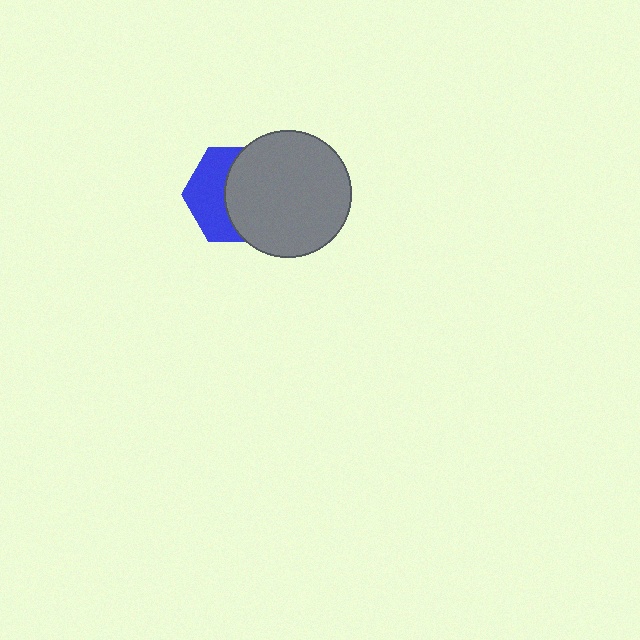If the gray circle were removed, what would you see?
You would see the complete blue hexagon.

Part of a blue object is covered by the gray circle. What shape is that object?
It is a hexagon.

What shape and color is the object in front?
The object in front is a gray circle.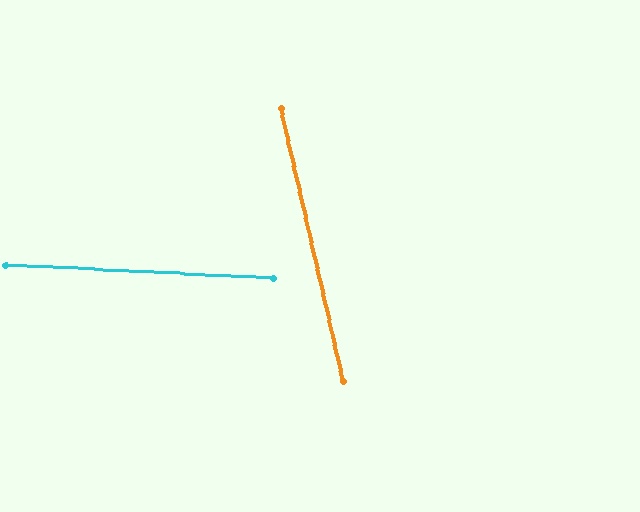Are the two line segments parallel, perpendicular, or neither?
Neither parallel nor perpendicular — they differ by about 74°.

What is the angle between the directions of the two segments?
Approximately 74 degrees.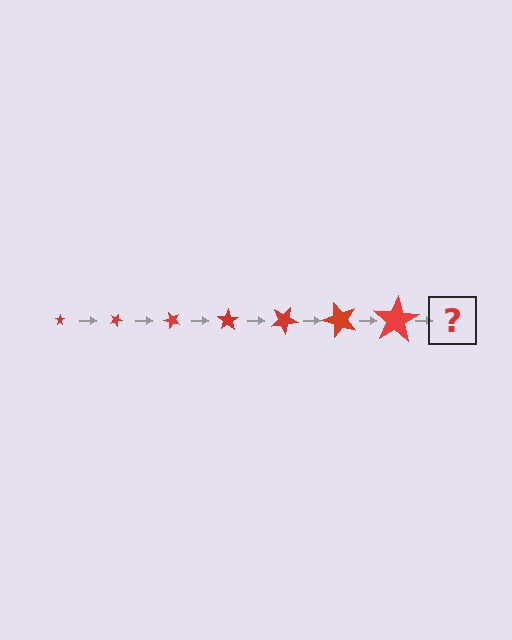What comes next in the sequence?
The next element should be a star, larger than the previous one and rotated 175 degrees from the start.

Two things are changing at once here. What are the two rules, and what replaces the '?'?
The two rules are that the star grows larger each step and it rotates 25 degrees each step. The '?' should be a star, larger than the previous one and rotated 175 degrees from the start.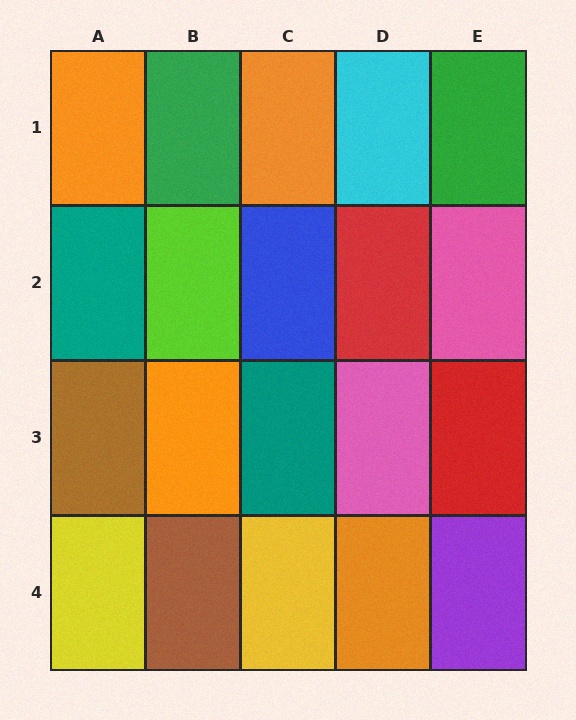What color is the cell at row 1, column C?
Orange.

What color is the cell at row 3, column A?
Brown.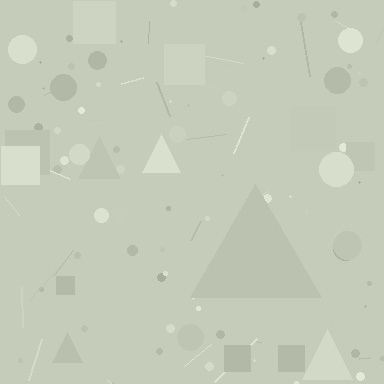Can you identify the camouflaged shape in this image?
The camouflaged shape is a triangle.